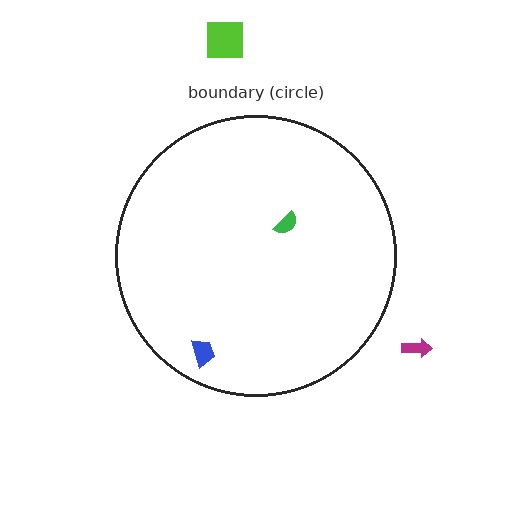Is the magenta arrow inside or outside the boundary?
Outside.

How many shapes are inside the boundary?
2 inside, 2 outside.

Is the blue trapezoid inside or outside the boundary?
Inside.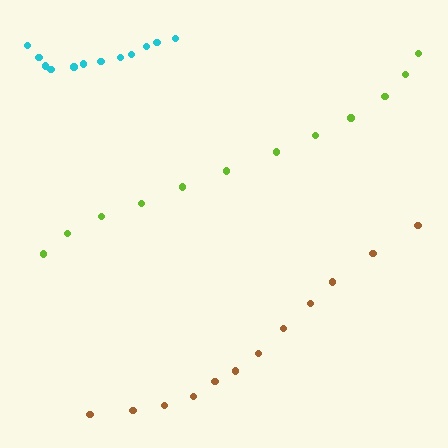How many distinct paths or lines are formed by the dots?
There are 3 distinct paths.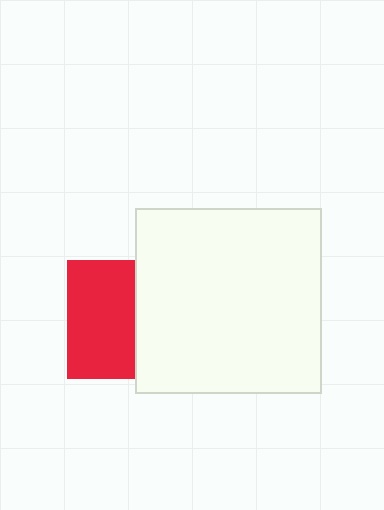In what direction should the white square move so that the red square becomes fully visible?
The white square should move right. That is the shortest direction to clear the overlap and leave the red square fully visible.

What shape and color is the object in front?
The object in front is a white square.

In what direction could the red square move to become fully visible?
The red square could move left. That would shift it out from behind the white square entirely.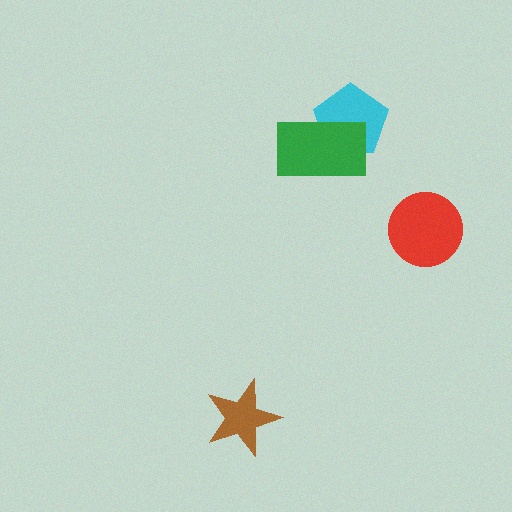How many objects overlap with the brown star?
0 objects overlap with the brown star.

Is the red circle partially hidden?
No, no other shape covers it.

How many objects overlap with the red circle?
0 objects overlap with the red circle.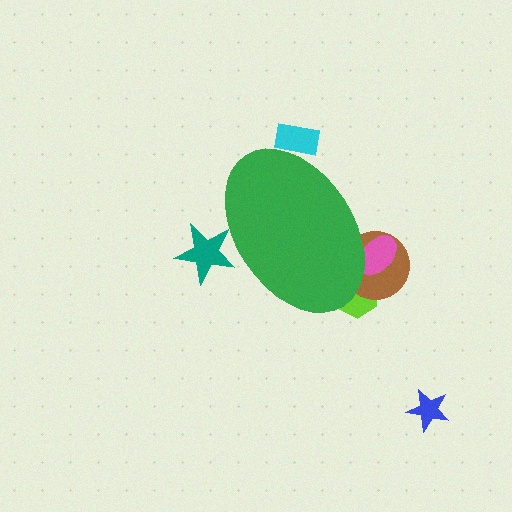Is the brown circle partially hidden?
Yes, the brown circle is partially hidden behind the green ellipse.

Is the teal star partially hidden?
Yes, the teal star is partially hidden behind the green ellipse.